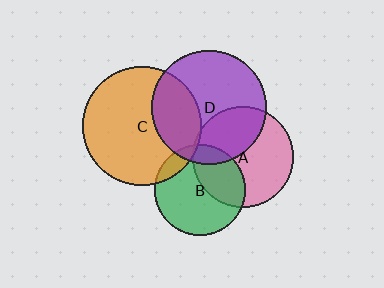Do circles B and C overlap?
Yes.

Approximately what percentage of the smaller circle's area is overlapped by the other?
Approximately 10%.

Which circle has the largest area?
Circle C (orange).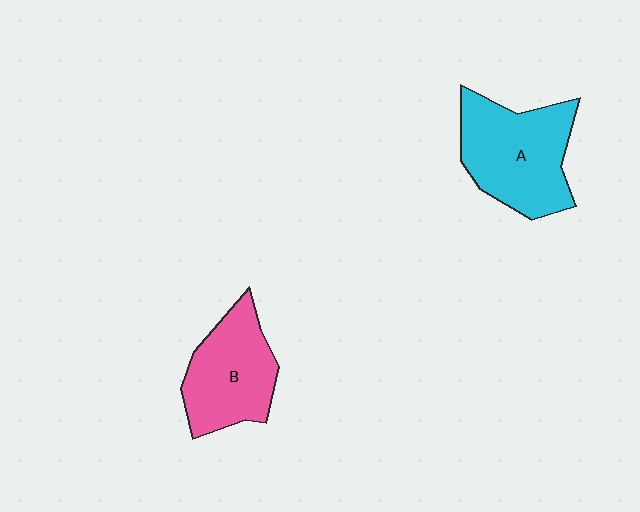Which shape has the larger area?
Shape A (cyan).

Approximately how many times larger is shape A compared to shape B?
Approximately 1.2 times.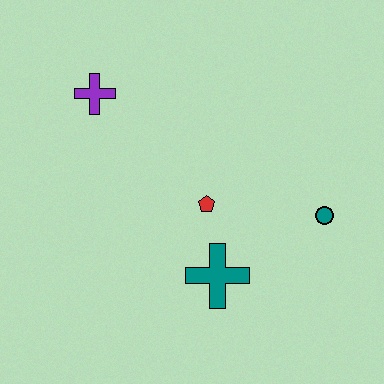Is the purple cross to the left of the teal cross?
Yes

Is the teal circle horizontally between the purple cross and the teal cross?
No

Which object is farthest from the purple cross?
The teal circle is farthest from the purple cross.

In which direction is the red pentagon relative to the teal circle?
The red pentagon is to the left of the teal circle.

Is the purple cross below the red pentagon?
No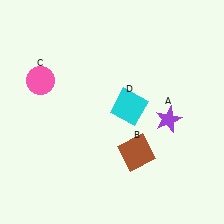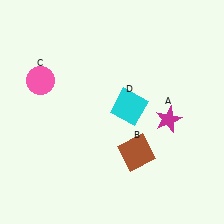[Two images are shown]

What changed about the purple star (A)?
In Image 1, A is purple. In Image 2, it changed to magenta.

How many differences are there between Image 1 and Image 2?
There is 1 difference between the two images.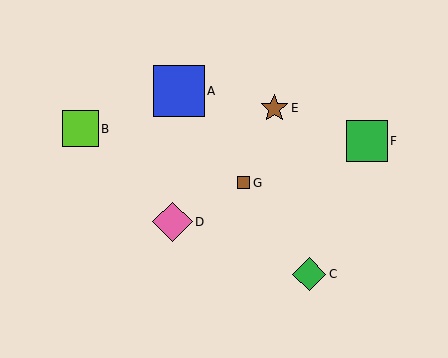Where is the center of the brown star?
The center of the brown star is at (274, 108).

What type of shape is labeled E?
Shape E is a brown star.